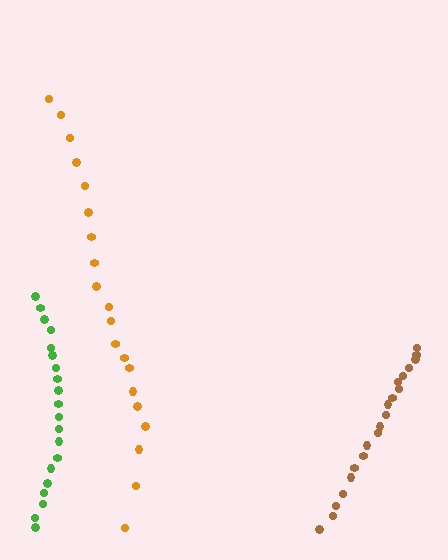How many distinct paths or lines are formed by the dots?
There are 3 distinct paths.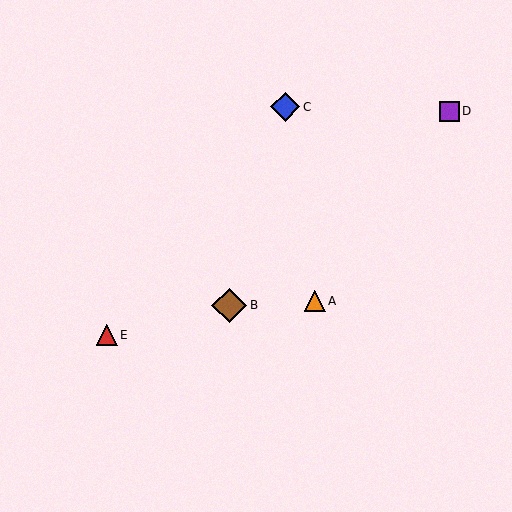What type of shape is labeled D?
Shape D is a purple square.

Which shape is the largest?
The brown diamond (labeled B) is the largest.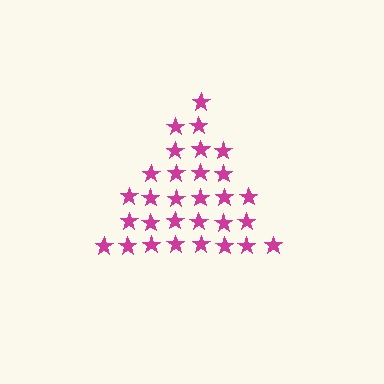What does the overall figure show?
The overall figure shows a triangle.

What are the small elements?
The small elements are stars.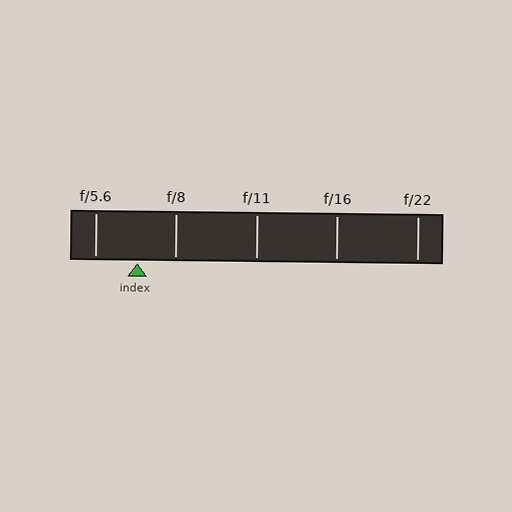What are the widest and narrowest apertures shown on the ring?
The widest aperture shown is f/5.6 and the narrowest is f/22.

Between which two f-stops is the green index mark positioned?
The index mark is between f/5.6 and f/8.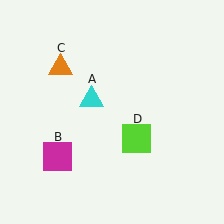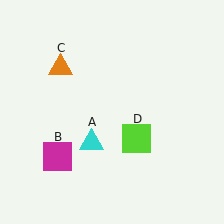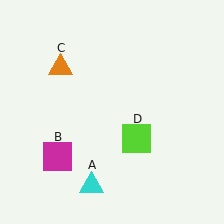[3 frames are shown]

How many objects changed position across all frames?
1 object changed position: cyan triangle (object A).